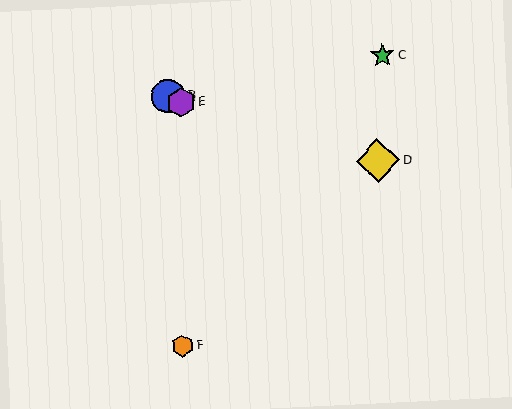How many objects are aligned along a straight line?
3 objects (A, B, E) are aligned along a straight line.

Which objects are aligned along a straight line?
Objects A, B, E are aligned along a straight line.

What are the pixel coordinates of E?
Object E is at (181, 103).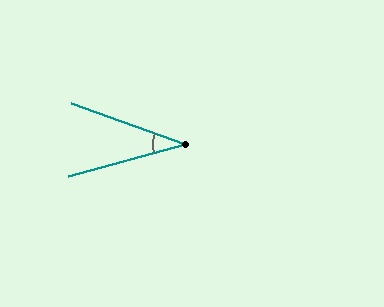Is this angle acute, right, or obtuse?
It is acute.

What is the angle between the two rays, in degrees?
Approximately 35 degrees.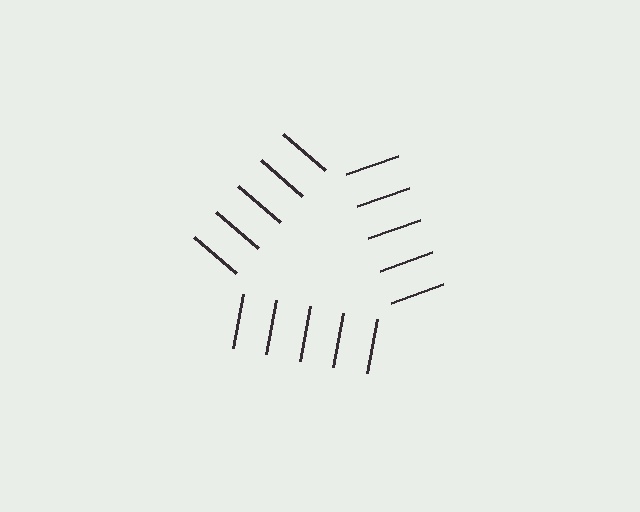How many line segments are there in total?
15 — 5 along each of the 3 edges.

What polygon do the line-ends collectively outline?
An illusory triangle — the line segments terminate on its edges but no continuous stroke is drawn.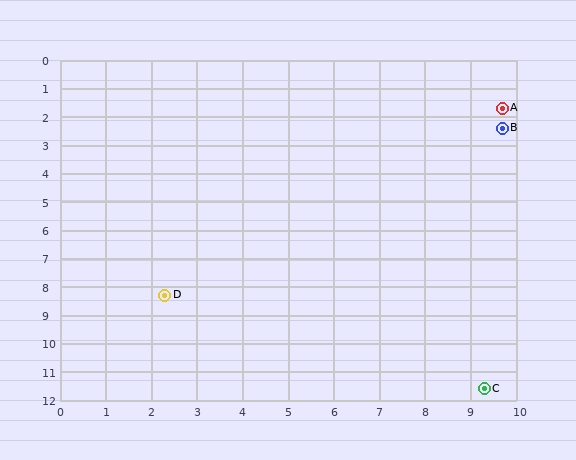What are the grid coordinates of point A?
Point A is at approximately (9.7, 1.7).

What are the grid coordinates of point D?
Point D is at approximately (2.3, 8.3).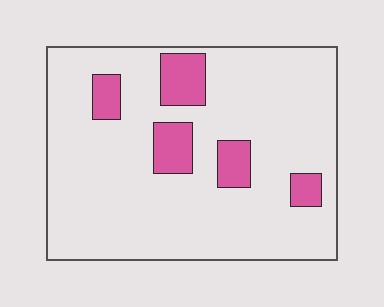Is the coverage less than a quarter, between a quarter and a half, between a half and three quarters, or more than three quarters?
Less than a quarter.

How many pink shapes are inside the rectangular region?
5.